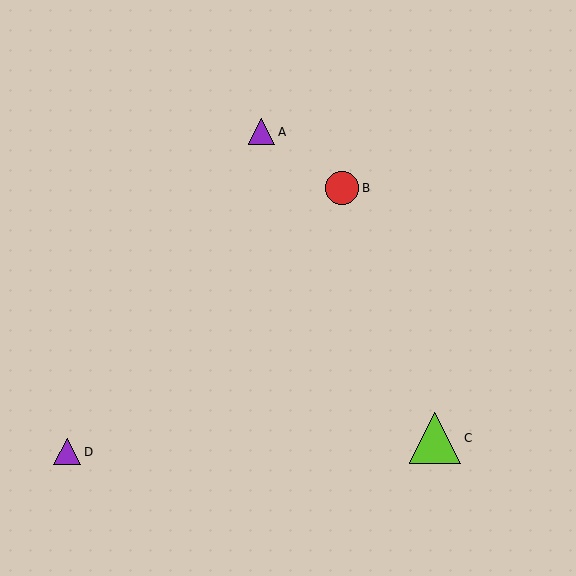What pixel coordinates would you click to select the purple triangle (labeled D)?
Click at (67, 452) to select the purple triangle D.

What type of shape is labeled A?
Shape A is a purple triangle.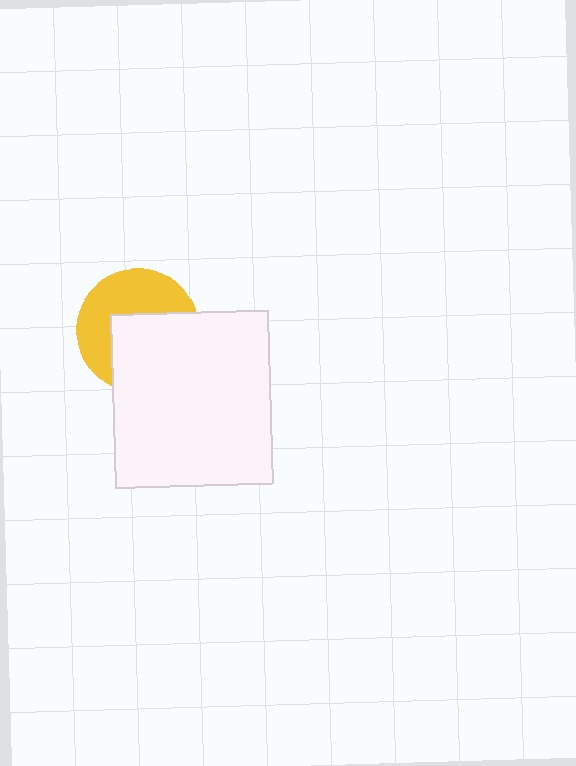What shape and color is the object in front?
The object in front is a white rectangle.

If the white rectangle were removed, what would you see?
You would see the complete yellow circle.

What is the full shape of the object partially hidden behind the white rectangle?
The partially hidden object is a yellow circle.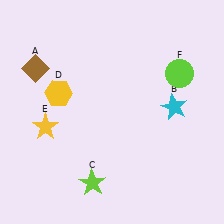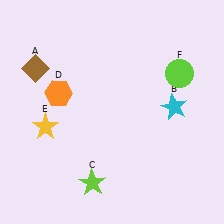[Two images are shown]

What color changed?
The hexagon (D) changed from yellow in Image 1 to orange in Image 2.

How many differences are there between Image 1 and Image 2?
There is 1 difference between the two images.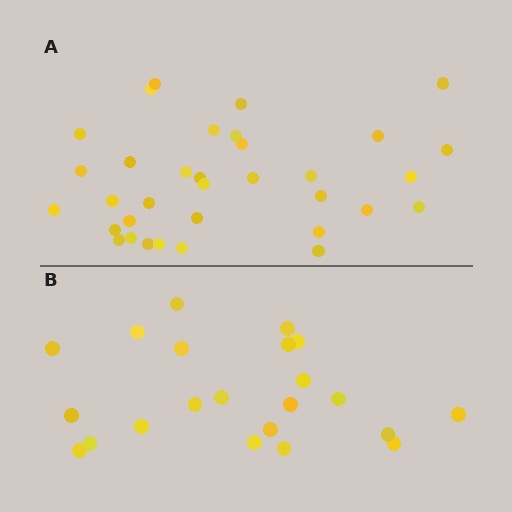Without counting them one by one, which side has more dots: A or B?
Region A (the top region) has more dots.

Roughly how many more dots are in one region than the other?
Region A has roughly 12 or so more dots than region B.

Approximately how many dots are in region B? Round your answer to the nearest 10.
About 20 dots. (The exact count is 22, which rounds to 20.)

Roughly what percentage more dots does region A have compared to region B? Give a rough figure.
About 55% more.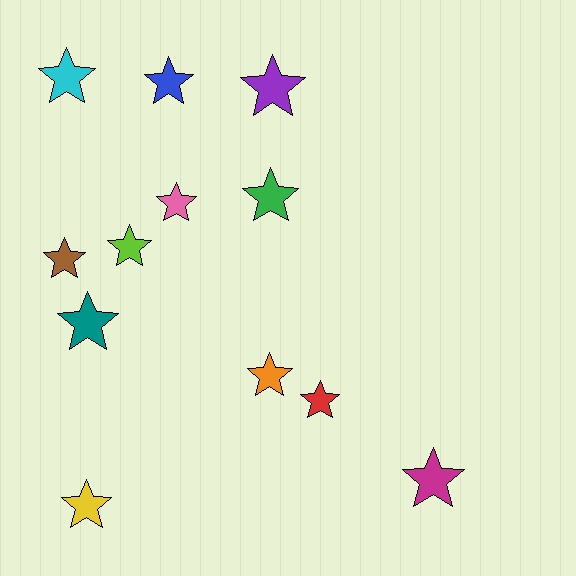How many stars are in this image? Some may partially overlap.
There are 12 stars.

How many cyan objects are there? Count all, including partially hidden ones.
There is 1 cyan object.